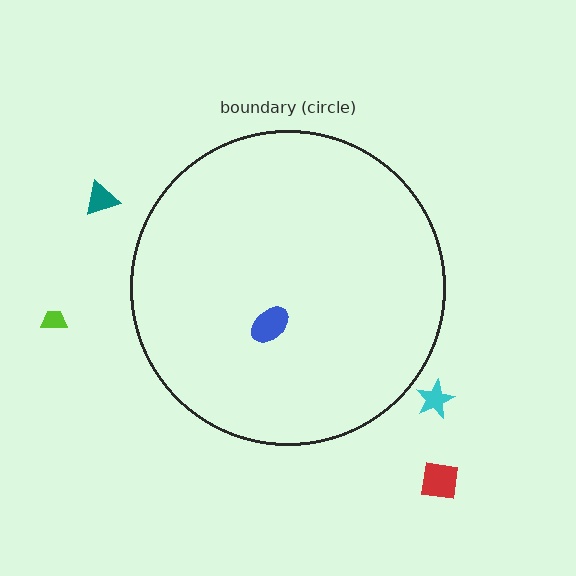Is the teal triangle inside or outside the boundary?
Outside.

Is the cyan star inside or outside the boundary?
Outside.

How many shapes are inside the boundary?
1 inside, 4 outside.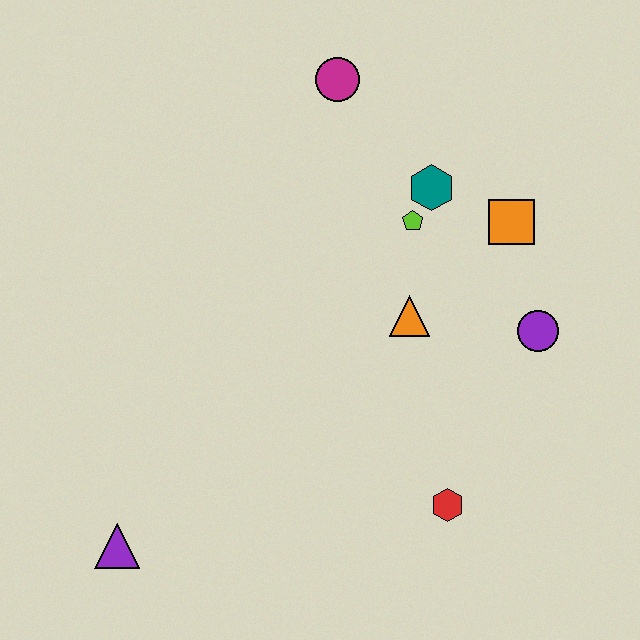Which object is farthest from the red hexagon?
The magenta circle is farthest from the red hexagon.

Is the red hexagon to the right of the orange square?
No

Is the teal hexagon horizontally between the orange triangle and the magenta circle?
No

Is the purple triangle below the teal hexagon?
Yes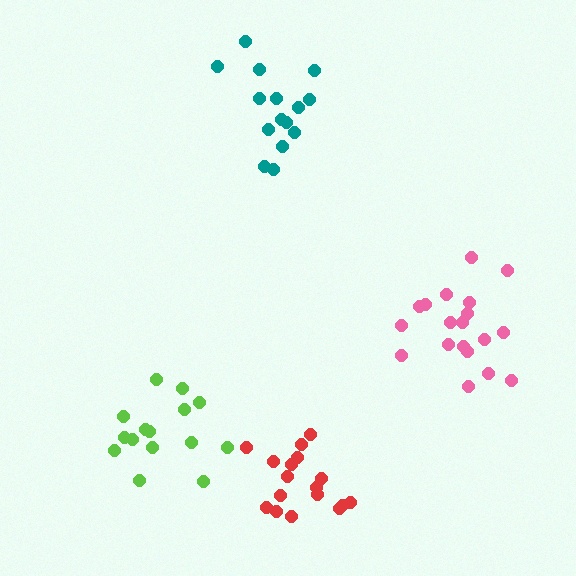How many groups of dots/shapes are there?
There are 4 groups.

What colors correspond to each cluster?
The clusters are colored: teal, pink, red, lime.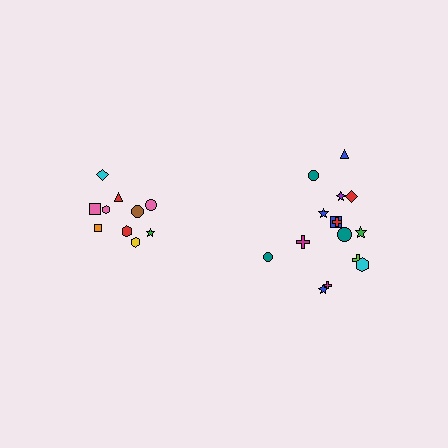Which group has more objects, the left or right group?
The right group.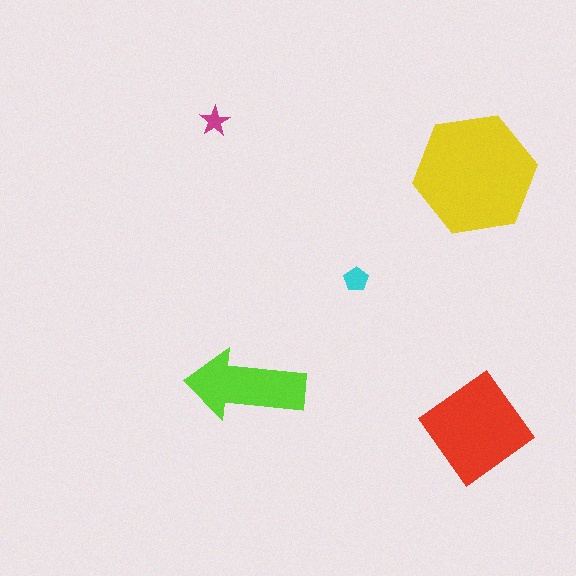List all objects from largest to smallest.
The yellow hexagon, the red diamond, the lime arrow, the cyan pentagon, the magenta star.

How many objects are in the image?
There are 5 objects in the image.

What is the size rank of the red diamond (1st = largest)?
2nd.